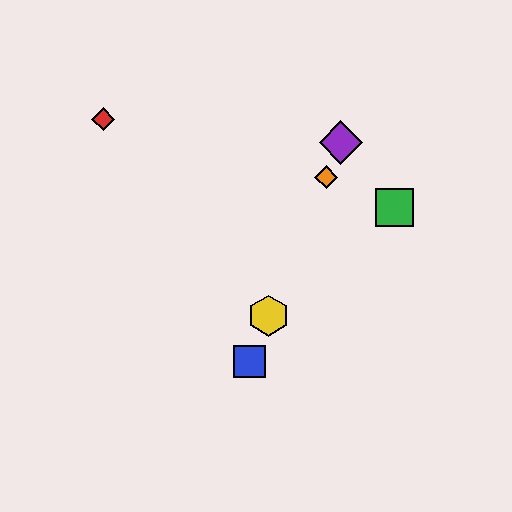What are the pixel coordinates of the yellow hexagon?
The yellow hexagon is at (269, 316).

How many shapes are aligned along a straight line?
4 shapes (the blue square, the yellow hexagon, the purple diamond, the orange diamond) are aligned along a straight line.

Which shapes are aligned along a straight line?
The blue square, the yellow hexagon, the purple diamond, the orange diamond are aligned along a straight line.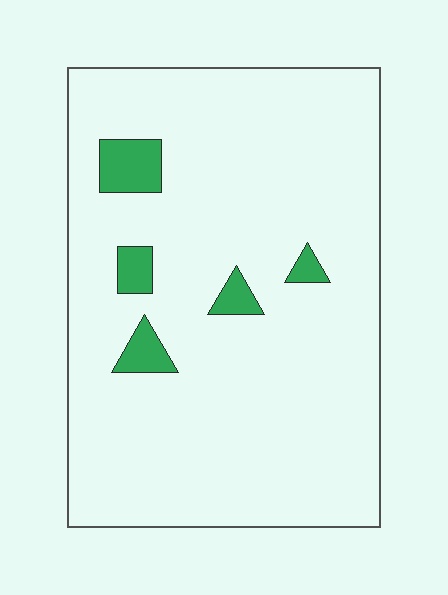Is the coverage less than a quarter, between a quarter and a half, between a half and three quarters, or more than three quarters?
Less than a quarter.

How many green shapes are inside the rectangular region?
5.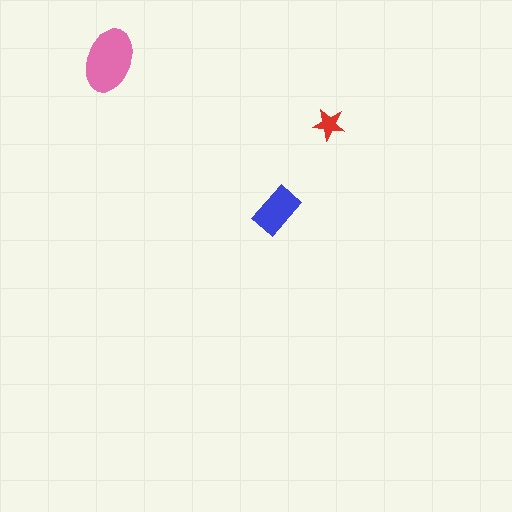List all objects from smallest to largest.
The red star, the blue rectangle, the pink ellipse.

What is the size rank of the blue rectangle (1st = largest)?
2nd.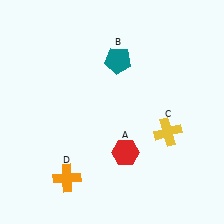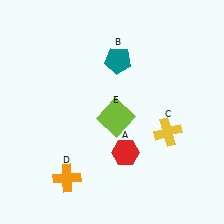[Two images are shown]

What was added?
A lime square (E) was added in Image 2.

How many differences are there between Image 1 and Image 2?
There is 1 difference between the two images.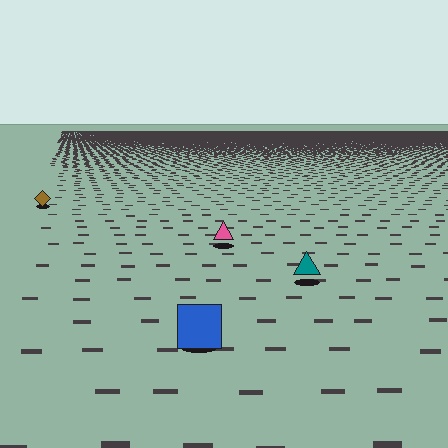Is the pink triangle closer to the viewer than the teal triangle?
No. The teal triangle is closer — you can tell from the texture gradient: the ground texture is coarser near it.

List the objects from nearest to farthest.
From nearest to farthest: the blue square, the teal triangle, the pink triangle, the brown diamond.